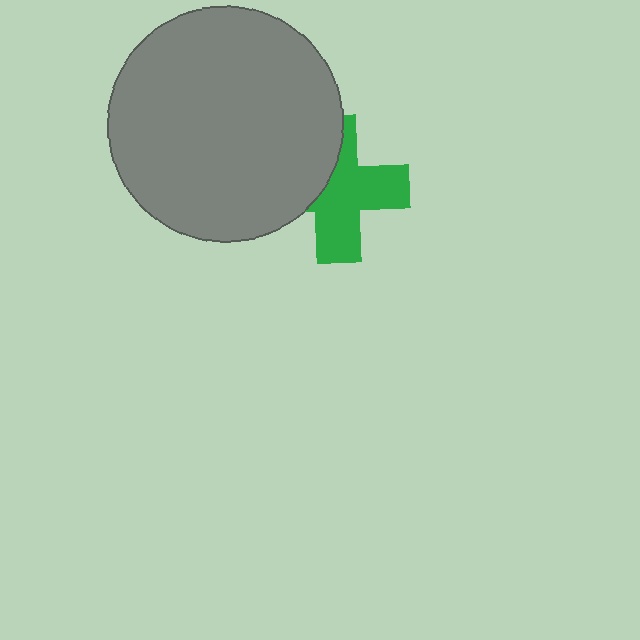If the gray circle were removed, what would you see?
You would see the complete green cross.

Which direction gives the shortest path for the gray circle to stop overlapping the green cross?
Moving left gives the shortest separation.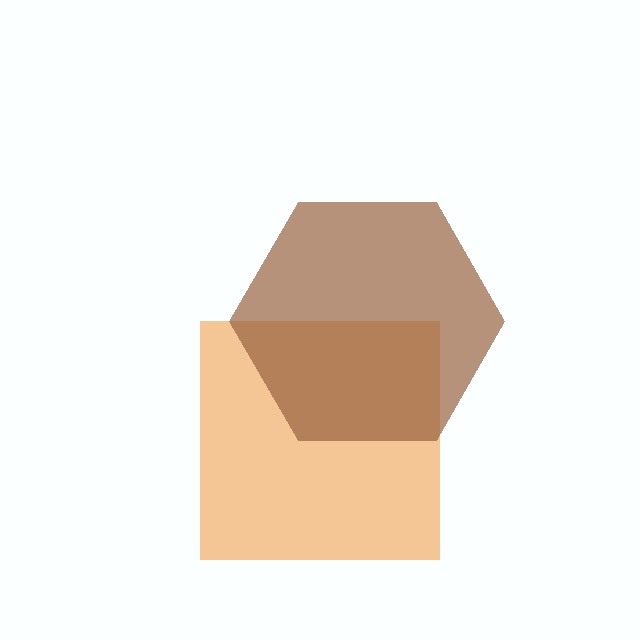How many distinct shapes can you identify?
There are 2 distinct shapes: an orange square, a brown hexagon.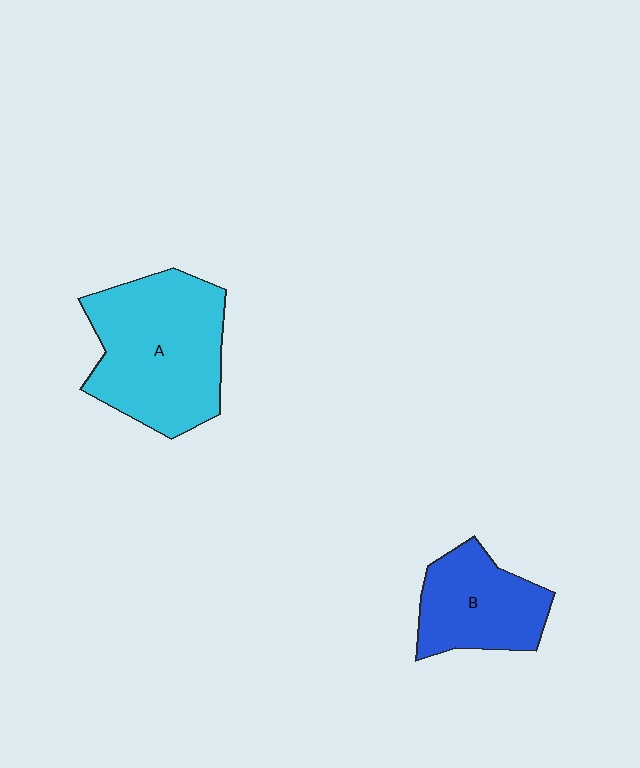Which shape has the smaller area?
Shape B (blue).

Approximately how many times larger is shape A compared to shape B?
Approximately 1.6 times.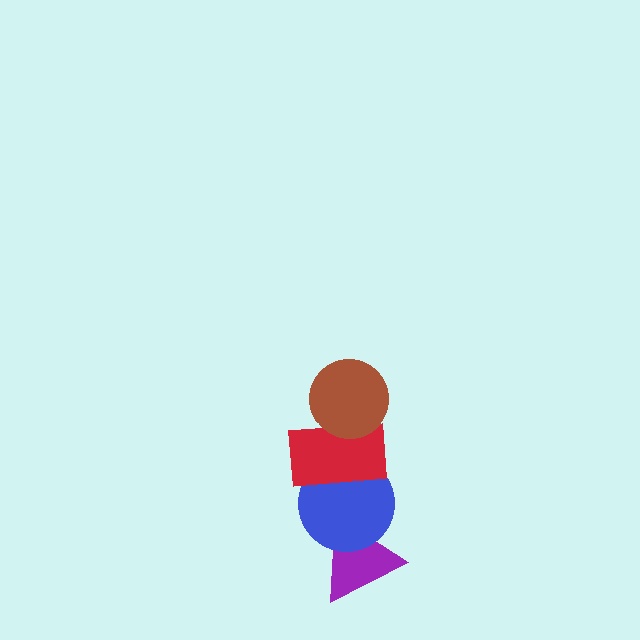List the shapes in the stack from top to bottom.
From top to bottom: the brown circle, the red rectangle, the blue circle, the purple triangle.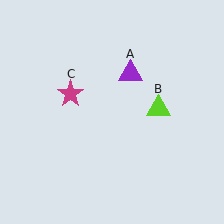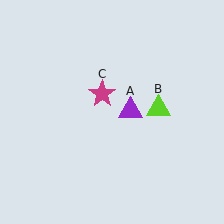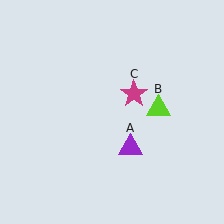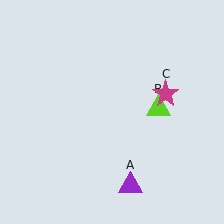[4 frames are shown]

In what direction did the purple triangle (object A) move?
The purple triangle (object A) moved down.